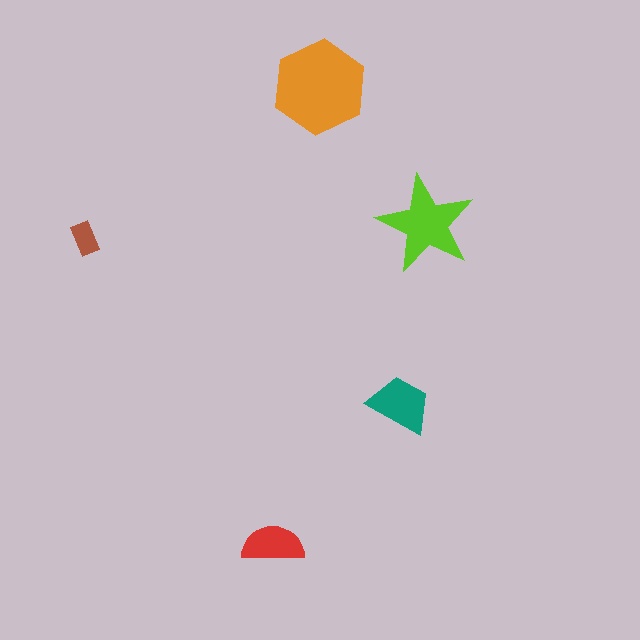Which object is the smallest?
The brown rectangle.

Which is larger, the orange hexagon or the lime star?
The orange hexagon.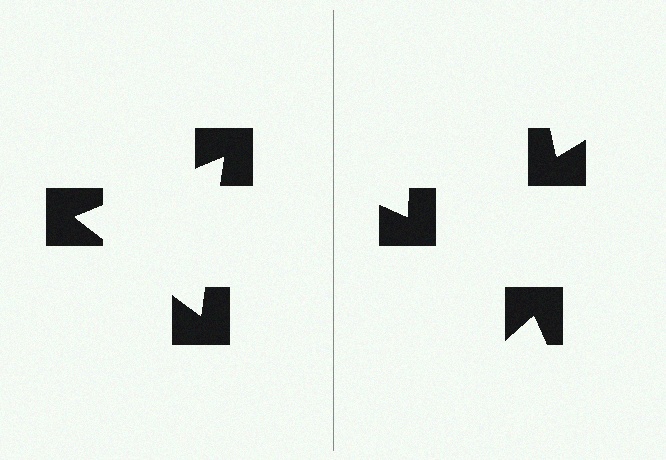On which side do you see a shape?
An illusory triangle appears on the left side. On the right side the wedge cuts are rotated, so no coherent shape forms.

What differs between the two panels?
The notched squares are positioned identically on both sides; only the wedge orientations differ. On the left they align to a triangle; on the right they are misaligned.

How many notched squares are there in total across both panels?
6 — 3 on each side.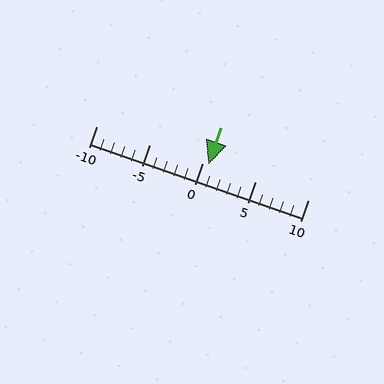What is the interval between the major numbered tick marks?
The major tick marks are spaced 5 units apart.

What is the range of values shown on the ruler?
The ruler shows values from -10 to 10.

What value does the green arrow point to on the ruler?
The green arrow points to approximately 1.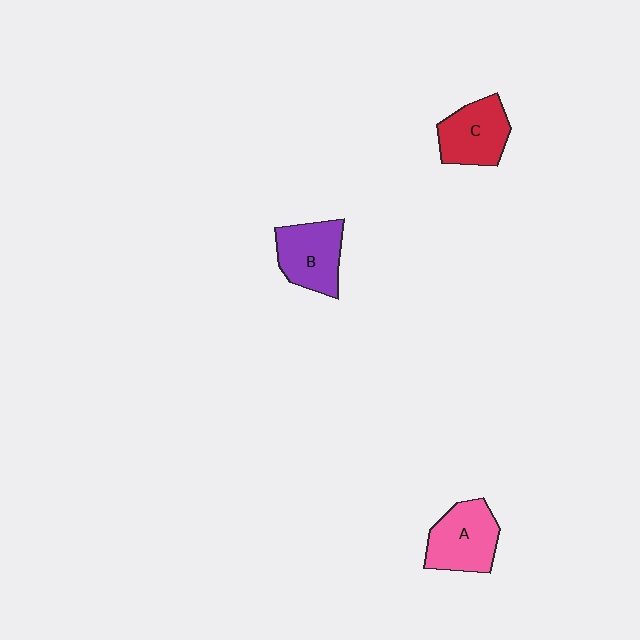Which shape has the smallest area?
Shape C (red).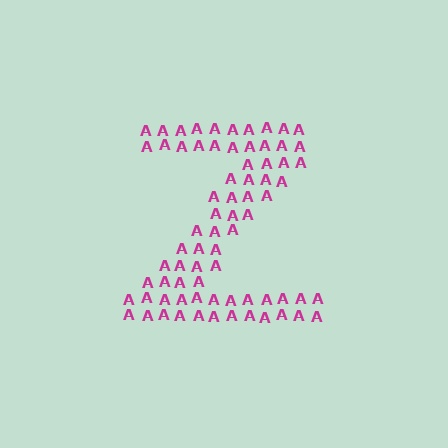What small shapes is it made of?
It is made of small letter A's.